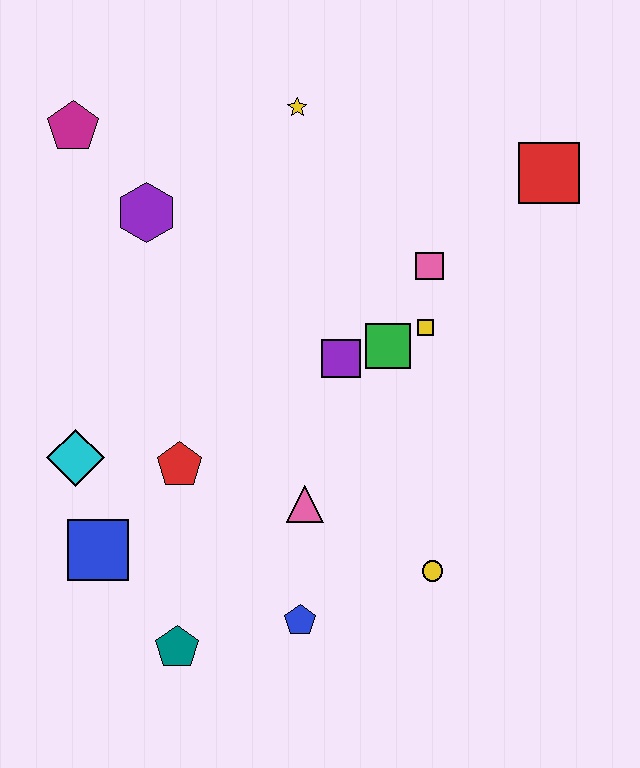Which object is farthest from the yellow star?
The teal pentagon is farthest from the yellow star.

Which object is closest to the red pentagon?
The cyan diamond is closest to the red pentagon.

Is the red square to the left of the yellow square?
No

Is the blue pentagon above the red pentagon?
No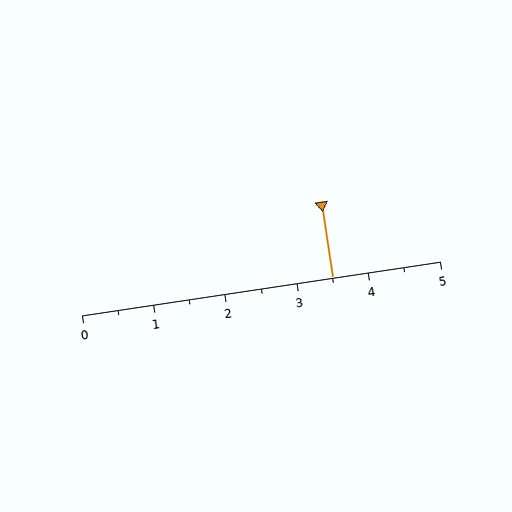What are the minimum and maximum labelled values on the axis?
The axis runs from 0 to 5.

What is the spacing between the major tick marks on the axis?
The major ticks are spaced 1 apart.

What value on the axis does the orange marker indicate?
The marker indicates approximately 3.5.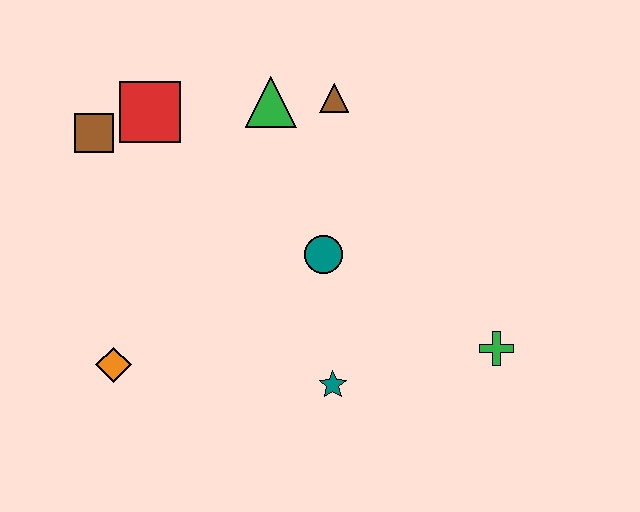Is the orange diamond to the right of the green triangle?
No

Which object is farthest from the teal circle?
The brown square is farthest from the teal circle.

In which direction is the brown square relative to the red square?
The brown square is to the left of the red square.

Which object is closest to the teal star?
The teal circle is closest to the teal star.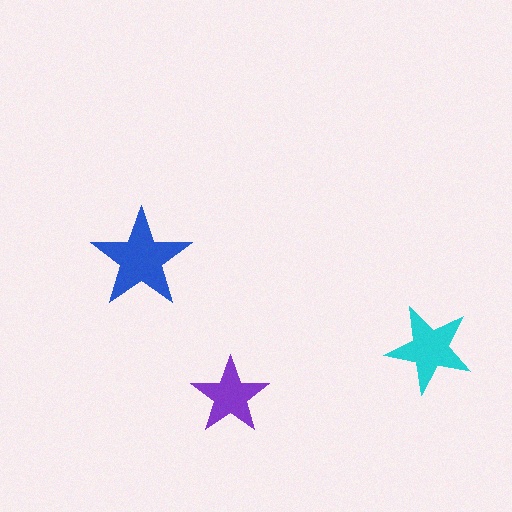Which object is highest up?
The blue star is topmost.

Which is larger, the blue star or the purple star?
The blue one.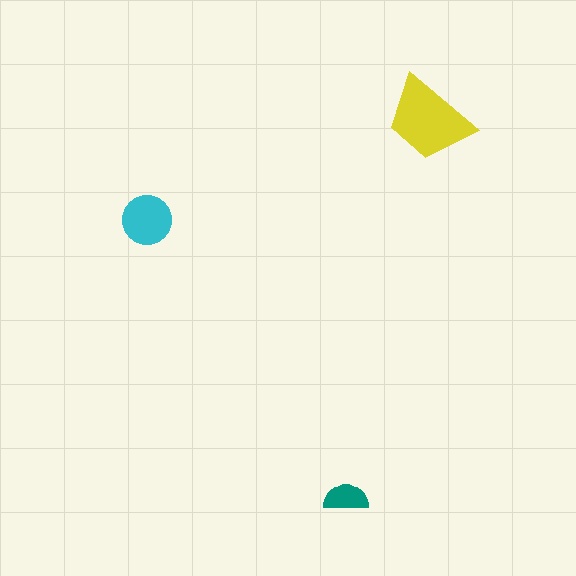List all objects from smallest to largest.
The teal semicircle, the cyan circle, the yellow trapezoid.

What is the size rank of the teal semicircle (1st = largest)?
3rd.